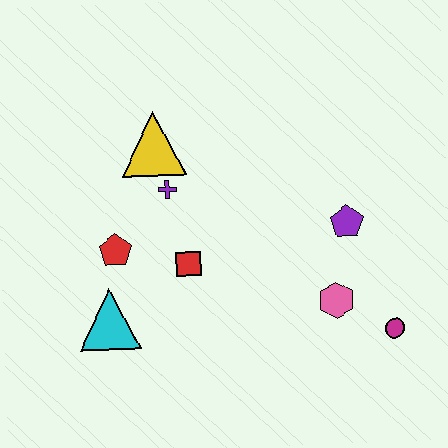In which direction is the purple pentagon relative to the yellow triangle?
The purple pentagon is to the right of the yellow triangle.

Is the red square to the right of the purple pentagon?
No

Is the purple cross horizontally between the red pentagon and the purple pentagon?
Yes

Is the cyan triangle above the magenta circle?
Yes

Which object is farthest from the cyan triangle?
The magenta circle is farthest from the cyan triangle.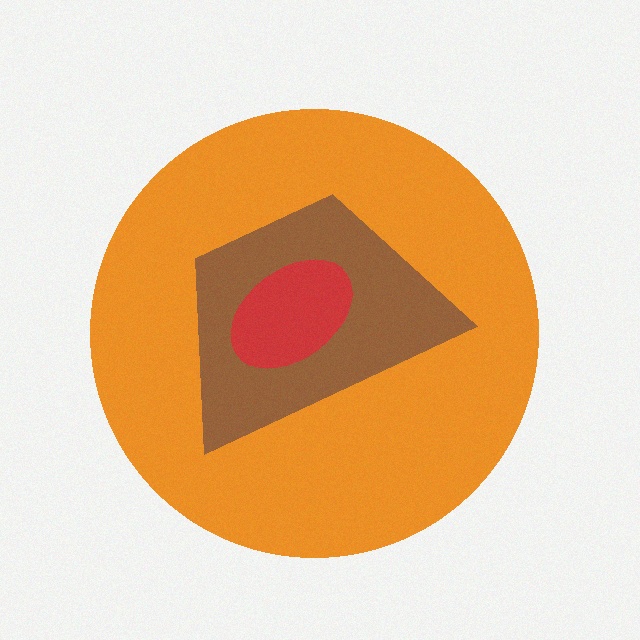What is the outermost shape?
The orange circle.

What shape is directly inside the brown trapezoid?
The red ellipse.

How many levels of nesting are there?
3.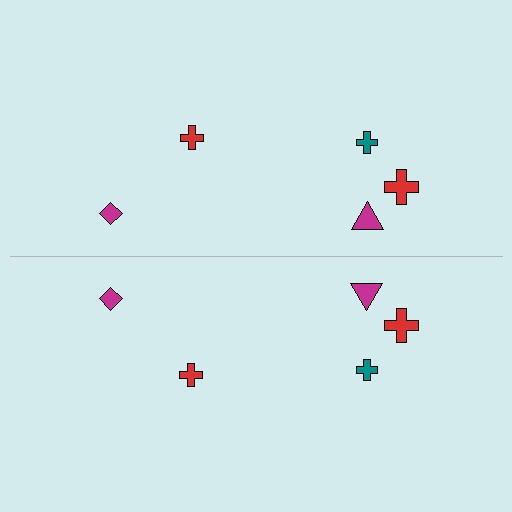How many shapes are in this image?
There are 10 shapes in this image.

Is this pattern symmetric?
Yes, this pattern has bilateral (reflection) symmetry.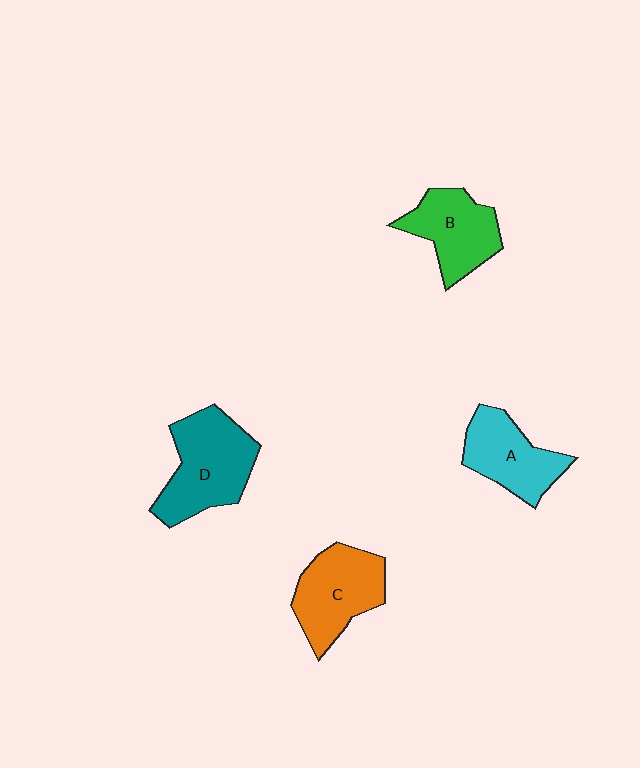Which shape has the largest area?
Shape D (teal).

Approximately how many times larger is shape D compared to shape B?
Approximately 1.3 times.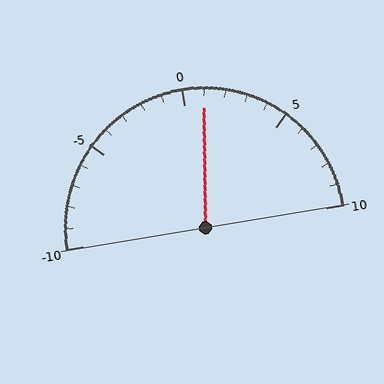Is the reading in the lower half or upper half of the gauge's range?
The reading is in the upper half of the range (-10 to 10).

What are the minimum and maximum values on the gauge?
The gauge ranges from -10 to 10.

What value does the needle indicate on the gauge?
The needle indicates approximately 1.